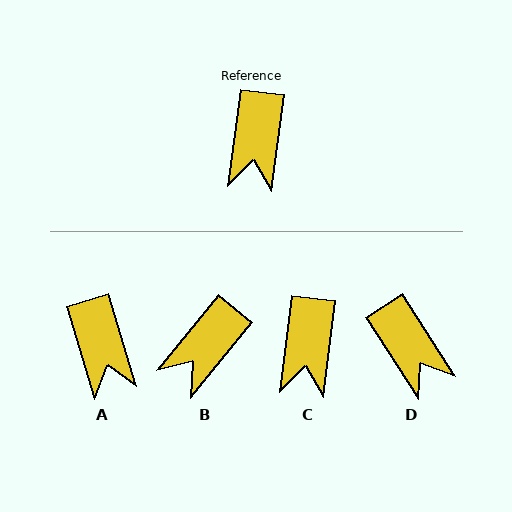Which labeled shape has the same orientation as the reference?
C.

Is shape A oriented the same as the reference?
No, it is off by about 25 degrees.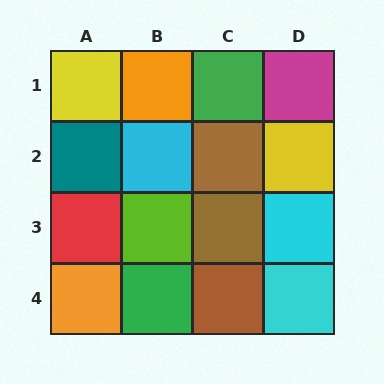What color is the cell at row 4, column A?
Orange.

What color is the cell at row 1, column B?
Orange.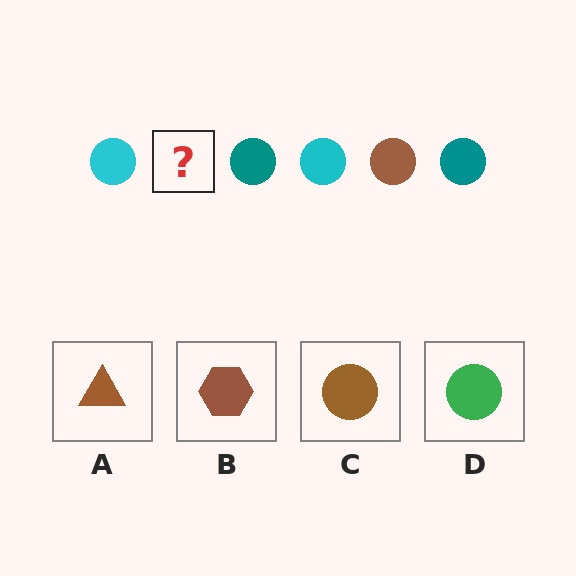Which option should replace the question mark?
Option C.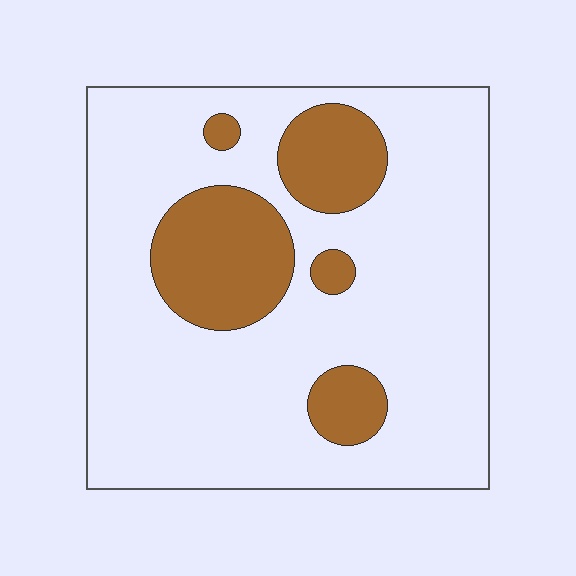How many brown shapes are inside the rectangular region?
5.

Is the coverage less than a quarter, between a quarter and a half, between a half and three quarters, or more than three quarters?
Less than a quarter.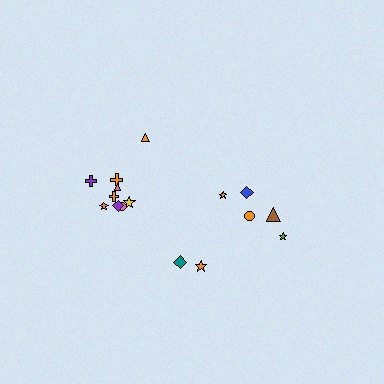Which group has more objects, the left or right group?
The left group.